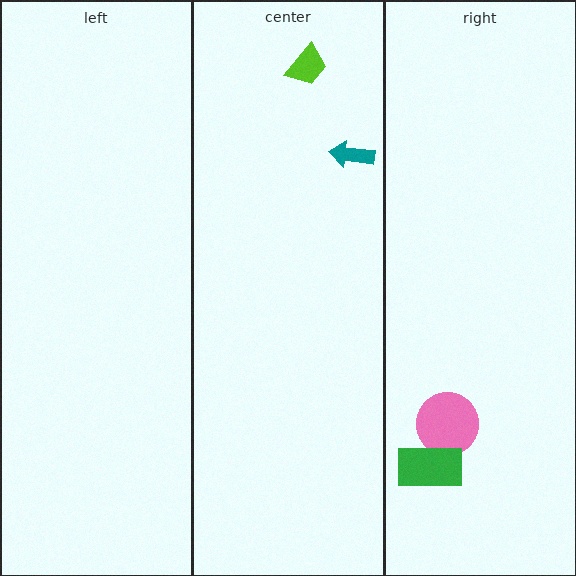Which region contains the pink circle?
The right region.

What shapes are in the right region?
The pink circle, the green rectangle.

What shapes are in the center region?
The lime trapezoid, the teal arrow.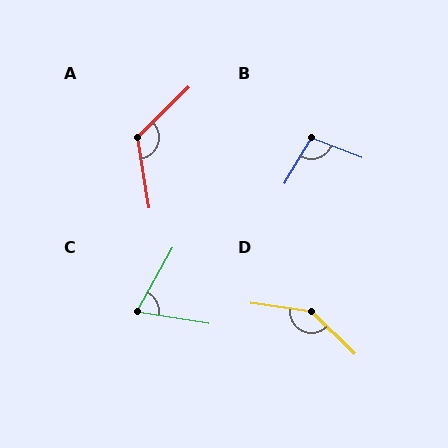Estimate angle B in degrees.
Approximately 99 degrees.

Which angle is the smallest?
C, at approximately 70 degrees.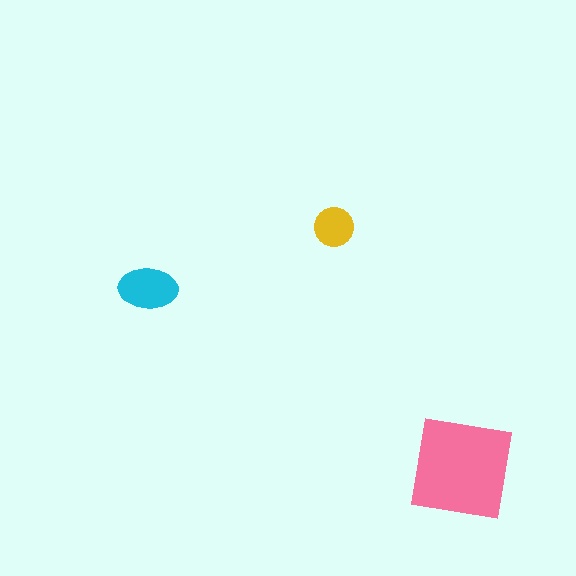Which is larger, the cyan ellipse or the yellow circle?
The cyan ellipse.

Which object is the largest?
The pink square.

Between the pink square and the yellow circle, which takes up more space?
The pink square.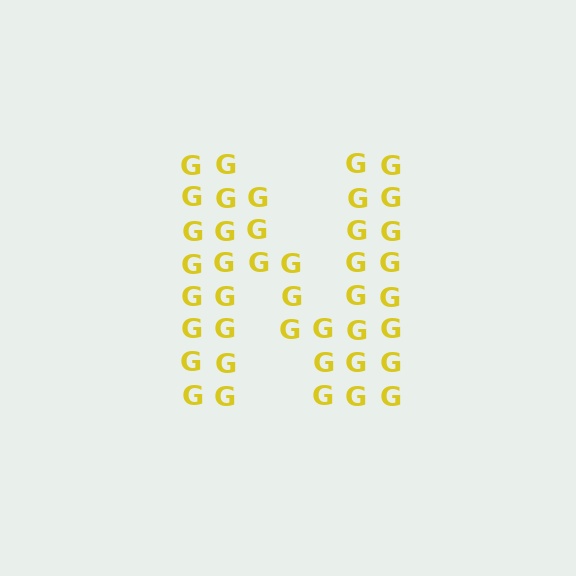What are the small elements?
The small elements are letter G's.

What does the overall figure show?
The overall figure shows the letter N.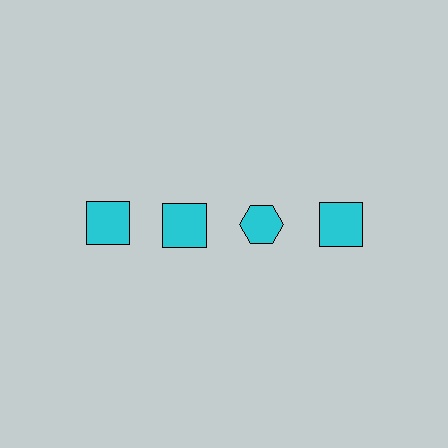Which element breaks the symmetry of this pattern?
The cyan hexagon in the top row, center column breaks the symmetry. All other shapes are cyan squares.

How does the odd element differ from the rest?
It has a different shape: hexagon instead of square.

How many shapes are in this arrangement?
There are 4 shapes arranged in a grid pattern.